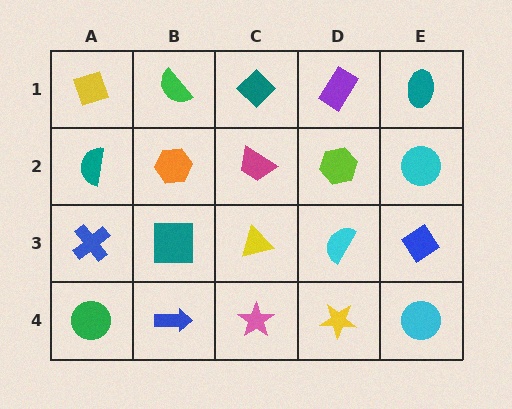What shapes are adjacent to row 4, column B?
A teal square (row 3, column B), a green circle (row 4, column A), a pink star (row 4, column C).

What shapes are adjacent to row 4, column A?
A blue cross (row 3, column A), a blue arrow (row 4, column B).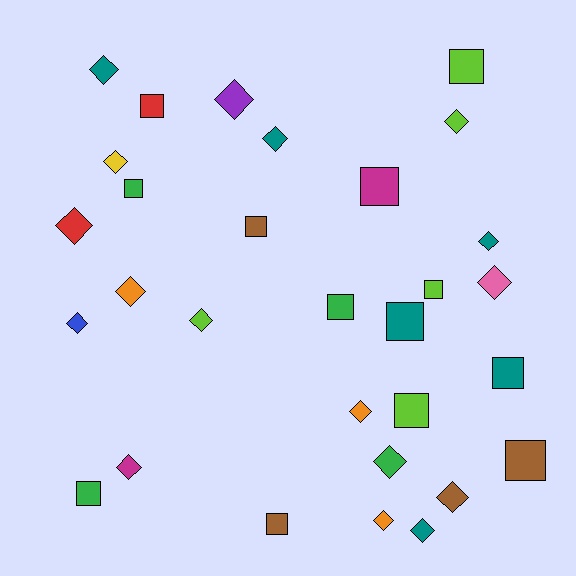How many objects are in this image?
There are 30 objects.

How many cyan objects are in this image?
There are no cyan objects.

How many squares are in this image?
There are 13 squares.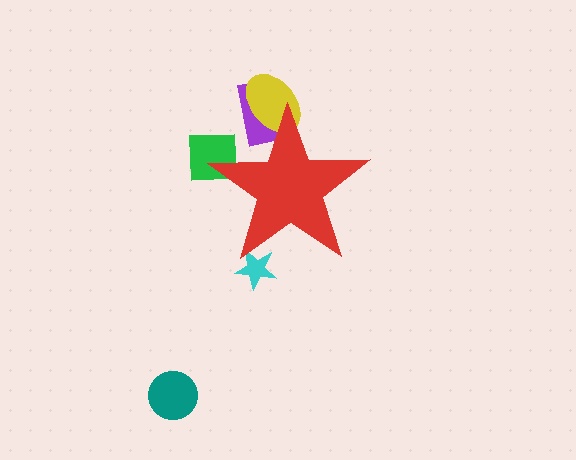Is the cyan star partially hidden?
Yes, the cyan star is partially hidden behind the red star.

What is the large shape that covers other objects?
A red star.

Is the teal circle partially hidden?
No, the teal circle is fully visible.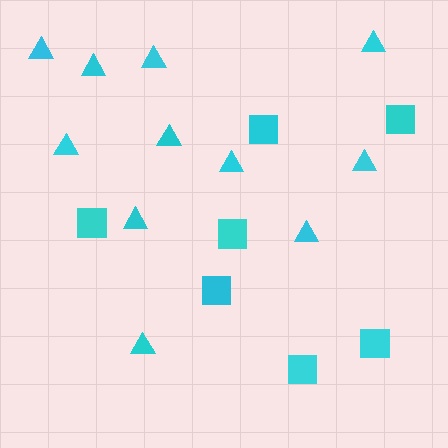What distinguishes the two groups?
There are 2 groups: one group of squares (7) and one group of triangles (11).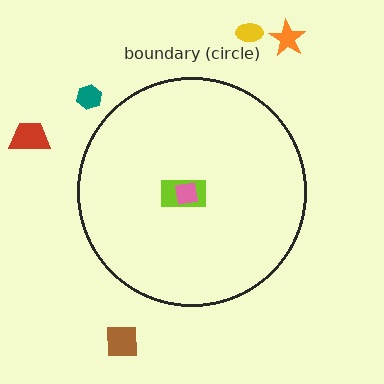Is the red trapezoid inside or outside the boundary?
Outside.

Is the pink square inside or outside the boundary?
Inside.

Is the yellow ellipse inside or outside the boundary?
Outside.